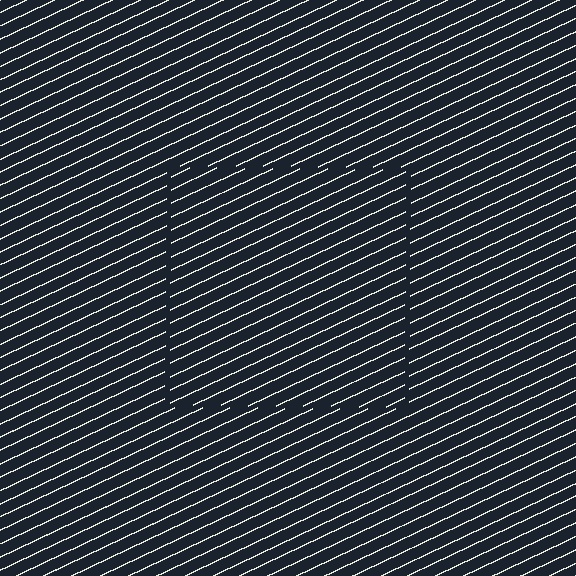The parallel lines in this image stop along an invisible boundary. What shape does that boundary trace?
An illusory square. The interior of the shape contains the same grating, shifted by half a period — the contour is defined by the phase discontinuity where line-ends from the inner and outer gratings abut.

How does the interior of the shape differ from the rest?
The interior of the shape contains the same grating, shifted by half a period — the contour is defined by the phase discontinuity where line-ends from the inner and outer gratings abut.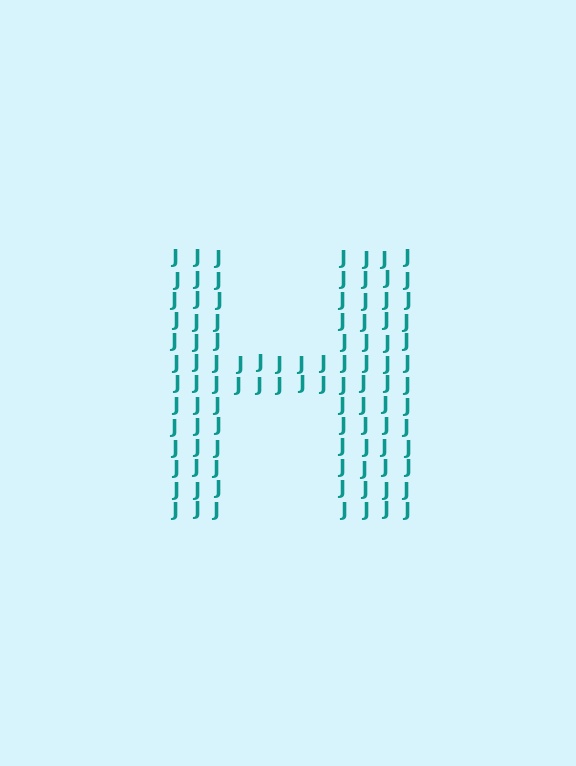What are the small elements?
The small elements are letter J's.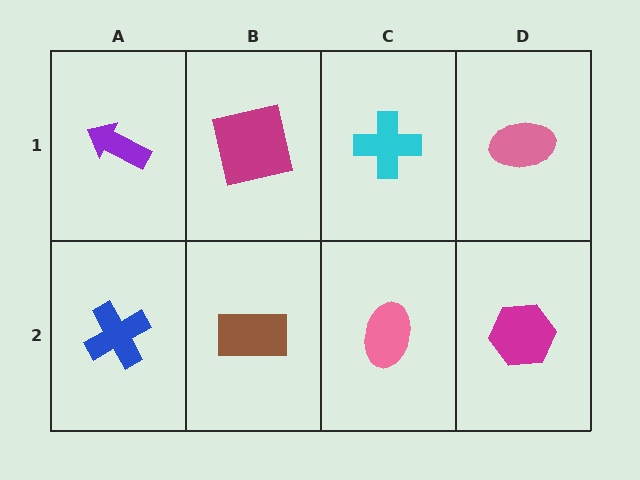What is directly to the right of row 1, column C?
A pink ellipse.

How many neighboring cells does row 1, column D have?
2.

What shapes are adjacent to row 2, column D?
A pink ellipse (row 1, column D), a pink ellipse (row 2, column C).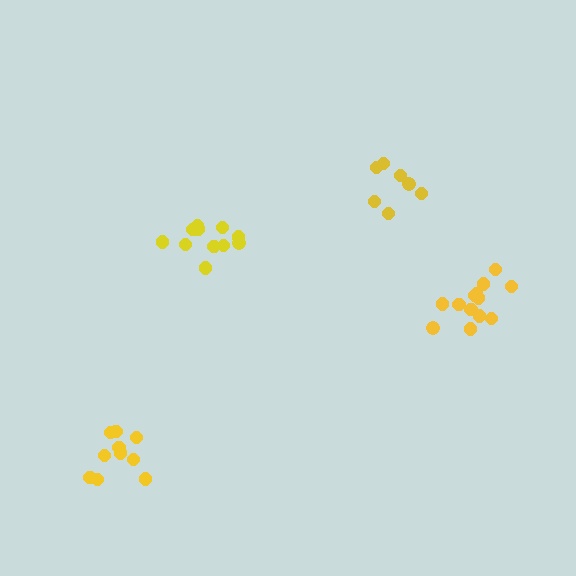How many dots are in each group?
Group 1: 11 dots, Group 2: 7 dots, Group 3: 13 dots, Group 4: 10 dots (41 total).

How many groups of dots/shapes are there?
There are 4 groups.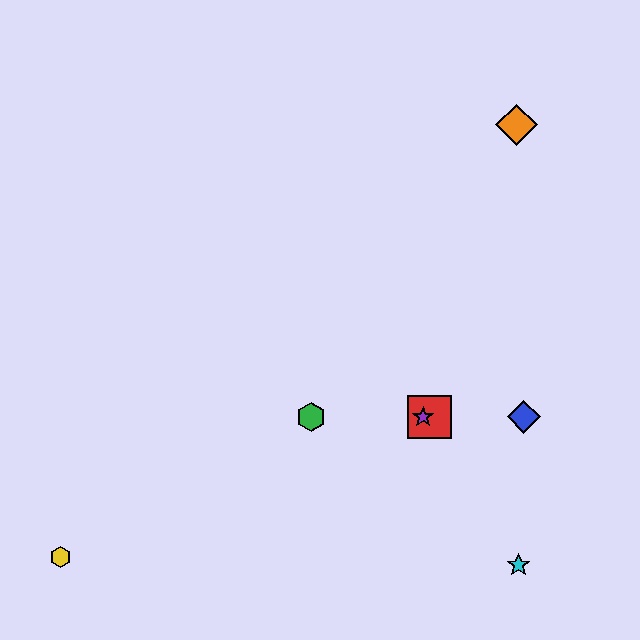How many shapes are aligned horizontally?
4 shapes (the red square, the blue diamond, the green hexagon, the purple star) are aligned horizontally.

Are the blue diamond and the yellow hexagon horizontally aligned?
No, the blue diamond is at y≈417 and the yellow hexagon is at y≈557.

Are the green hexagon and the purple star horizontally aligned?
Yes, both are at y≈417.